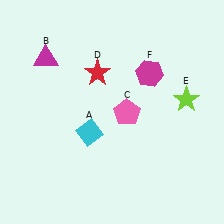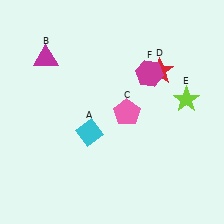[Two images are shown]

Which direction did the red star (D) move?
The red star (D) moved right.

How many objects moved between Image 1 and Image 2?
1 object moved between the two images.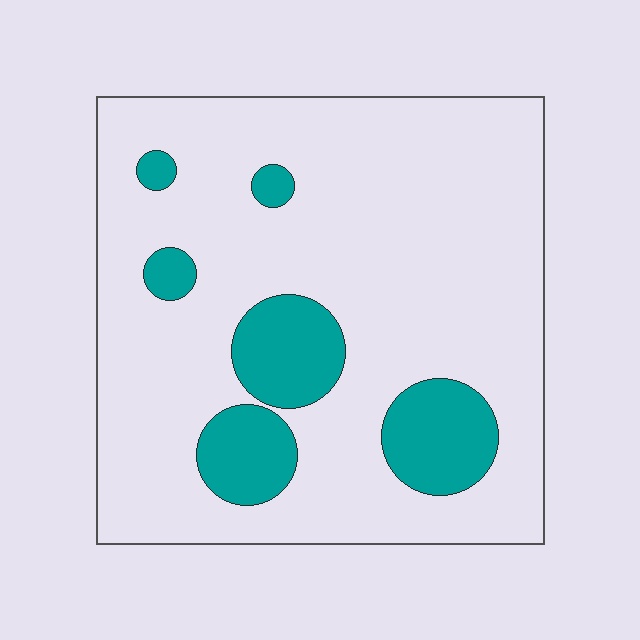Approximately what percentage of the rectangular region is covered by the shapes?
Approximately 15%.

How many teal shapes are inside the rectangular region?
6.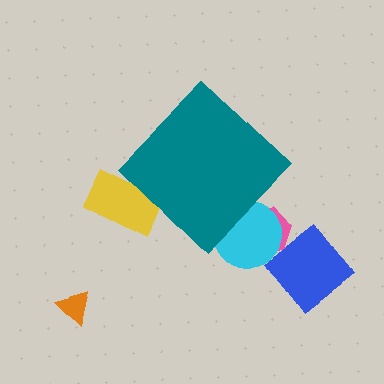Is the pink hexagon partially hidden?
Yes, the pink hexagon is partially hidden behind the teal diamond.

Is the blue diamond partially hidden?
No, the blue diamond is fully visible.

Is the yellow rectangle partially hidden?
Yes, the yellow rectangle is partially hidden behind the teal diamond.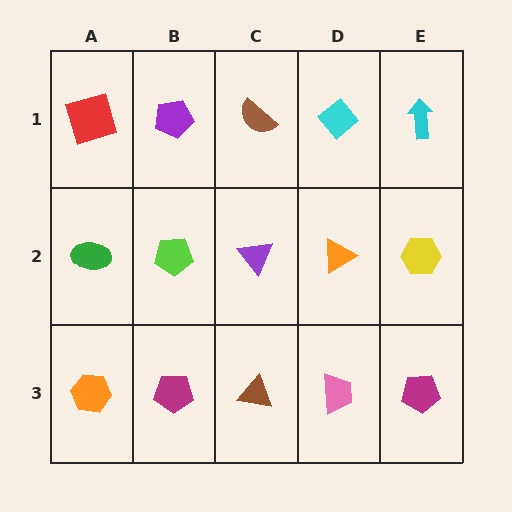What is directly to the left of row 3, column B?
An orange hexagon.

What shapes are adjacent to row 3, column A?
A green ellipse (row 2, column A), a magenta pentagon (row 3, column B).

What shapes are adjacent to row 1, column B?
A lime pentagon (row 2, column B), a red square (row 1, column A), a brown semicircle (row 1, column C).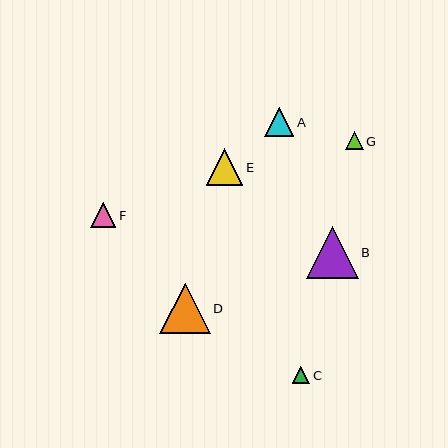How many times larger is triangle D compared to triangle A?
Triangle D is approximately 1.8 times the size of triangle A.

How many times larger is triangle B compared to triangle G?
Triangle B is approximately 2.9 times the size of triangle G.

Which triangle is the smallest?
Triangle C is the smallest with a size of approximately 17 pixels.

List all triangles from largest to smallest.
From largest to smallest: B, D, E, A, F, G, C.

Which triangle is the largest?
Triangle B is the largest with a size of approximately 52 pixels.